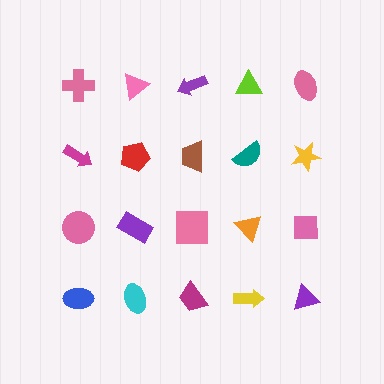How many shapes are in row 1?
5 shapes.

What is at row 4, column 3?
A magenta trapezoid.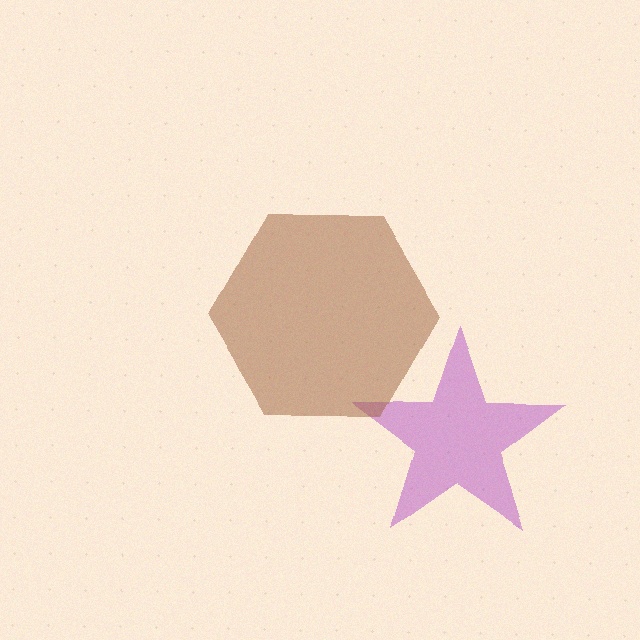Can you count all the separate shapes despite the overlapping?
Yes, there are 2 separate shapes.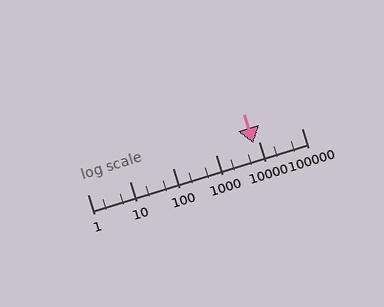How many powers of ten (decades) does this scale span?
The scale spans 5 decades, from 1 to 100000.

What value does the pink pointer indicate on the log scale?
The pointer indicates approximately 7300.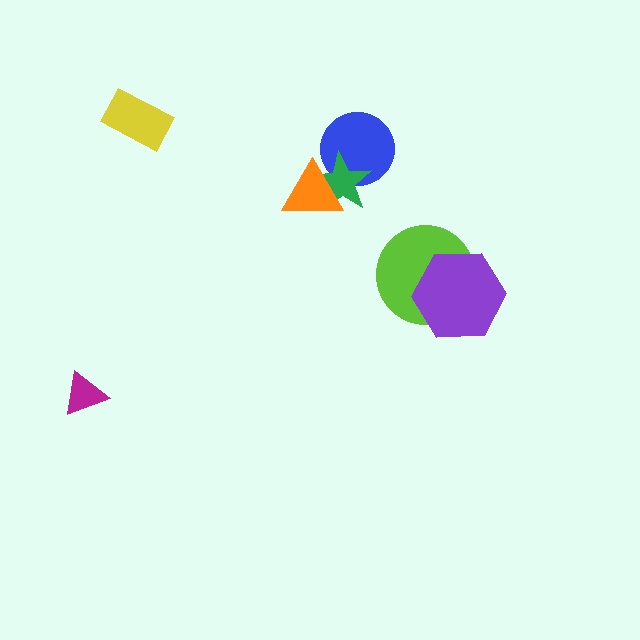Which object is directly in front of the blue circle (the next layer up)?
The green star is directly in front of the blue circle.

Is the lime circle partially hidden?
Yes, it is partially covered by another shape.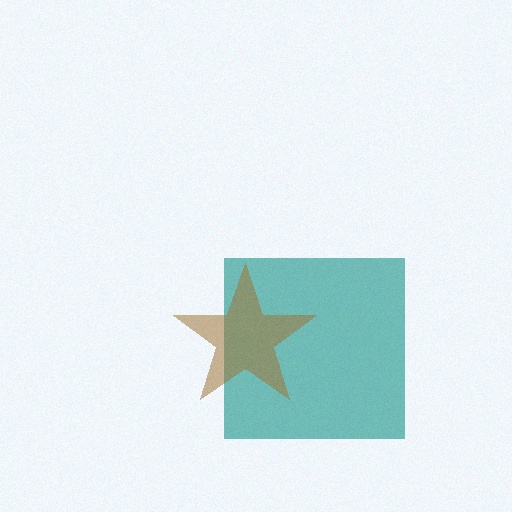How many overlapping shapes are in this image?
There are 2 overlapping shapes in the image.